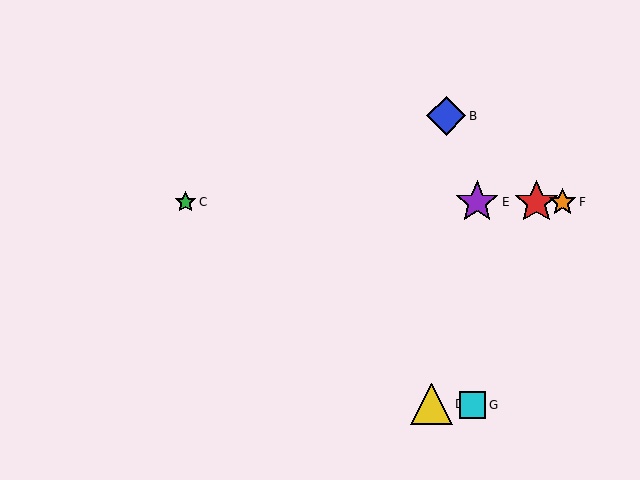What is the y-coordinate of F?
Object F is at y≈202.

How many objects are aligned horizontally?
4 objects (A, C, E, F) are aligned horizontally.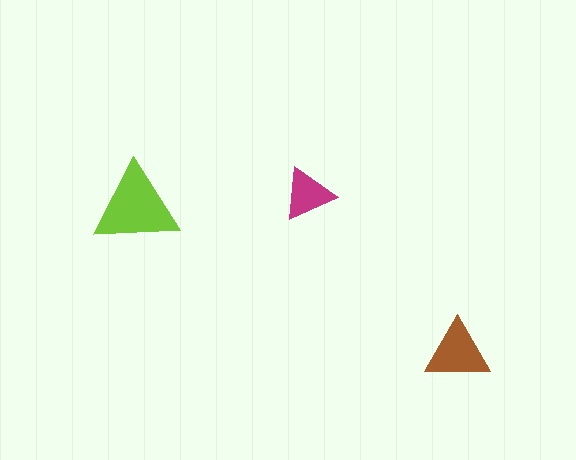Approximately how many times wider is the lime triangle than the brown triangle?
About 1.5 times wider.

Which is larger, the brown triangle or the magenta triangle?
The brown one.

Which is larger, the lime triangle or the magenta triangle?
The lime one.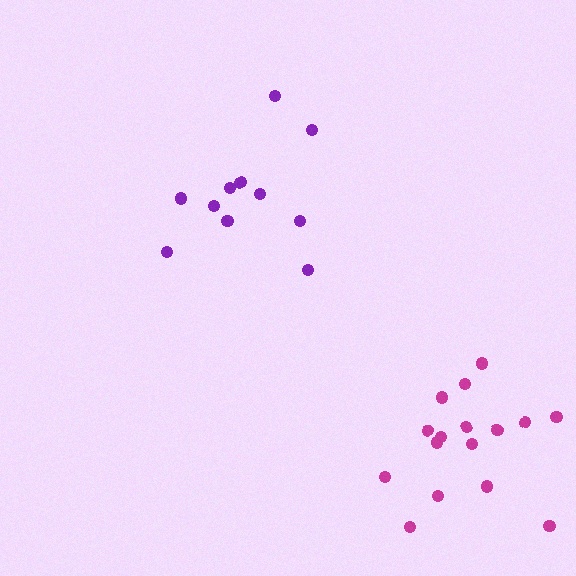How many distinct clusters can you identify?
There are 2 distinct clusters.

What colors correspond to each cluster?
The clusters are colored: purple, magenta.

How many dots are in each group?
Group 1: 11 dots, Group 2: 16 dots (27 total).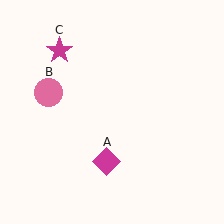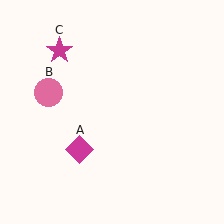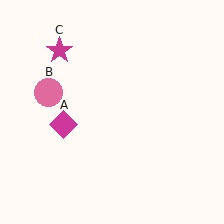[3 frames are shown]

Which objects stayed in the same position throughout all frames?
Pink circle (object B) and magenta star (object C) remained stationary.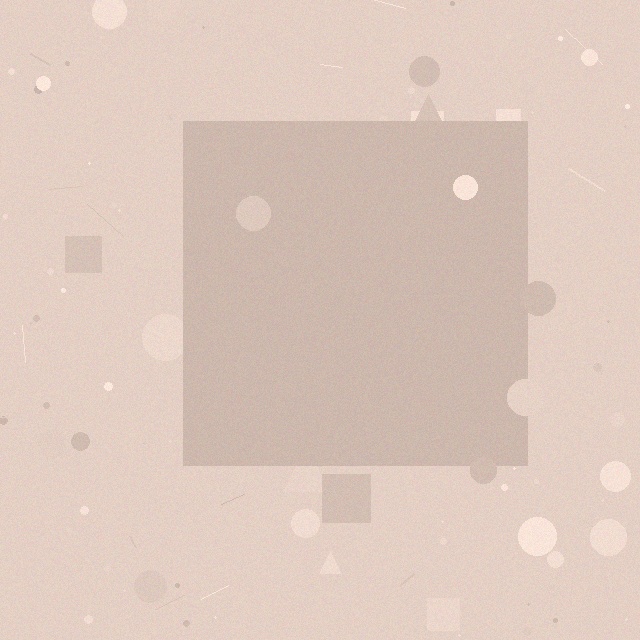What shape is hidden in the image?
A square is hidden in the image.